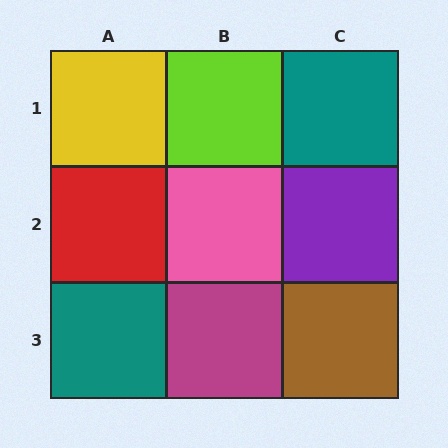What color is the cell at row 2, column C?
Purple.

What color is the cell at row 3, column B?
Magenta.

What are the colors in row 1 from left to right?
Yellow, lime, teal.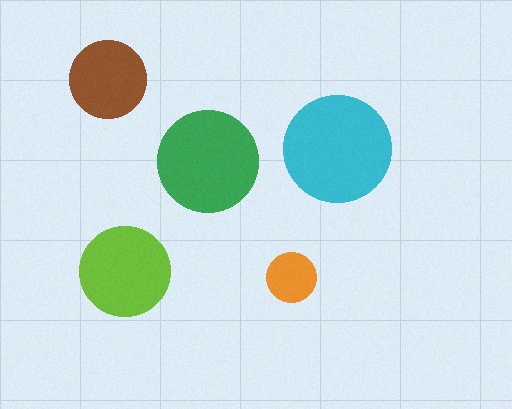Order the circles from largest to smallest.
the cyan one, the green one, the lime one, the brown one, the orange one.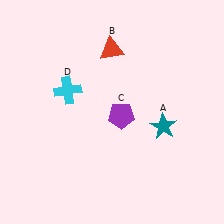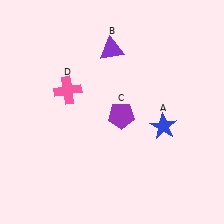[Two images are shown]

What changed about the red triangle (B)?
In Image 1, B is red. In Image 2, it changed to purple.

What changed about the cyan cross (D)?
In Image 1, D is cyan. In Image 2, it changed to pink.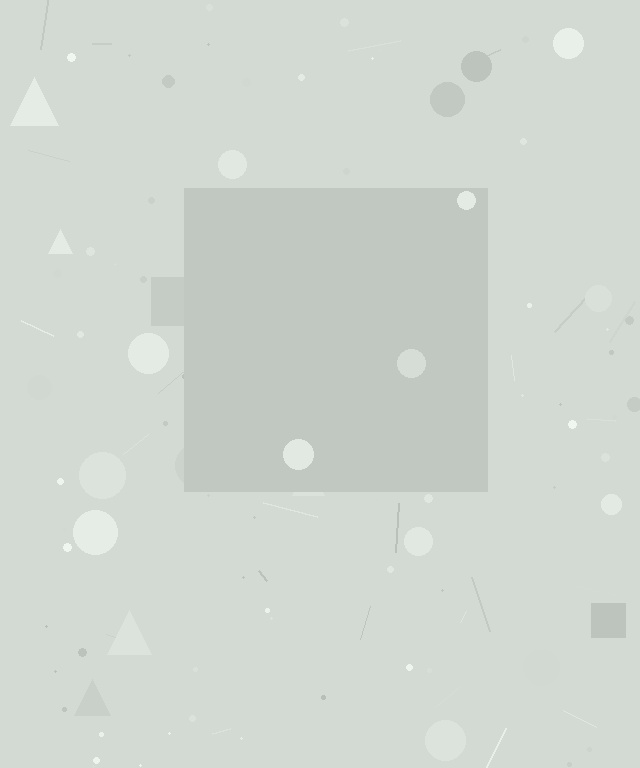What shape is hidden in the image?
A square is hidden in the image.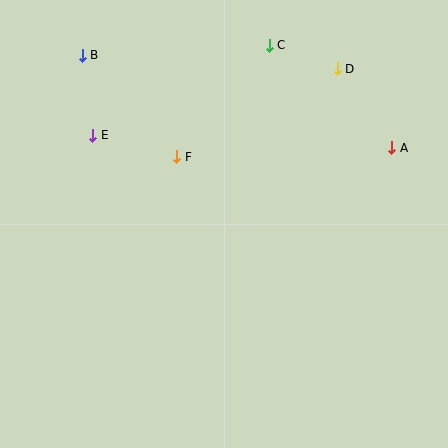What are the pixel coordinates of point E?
Point E is at (93, 135).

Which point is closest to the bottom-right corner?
Point A is closest to the bottom-right corner.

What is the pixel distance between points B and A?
The distance between B and A is 323 pixels.